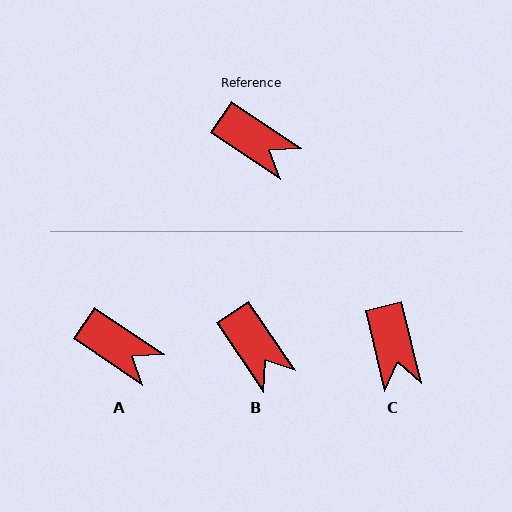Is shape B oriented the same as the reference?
No, it is off by about 22 degrees.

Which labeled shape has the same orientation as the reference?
A.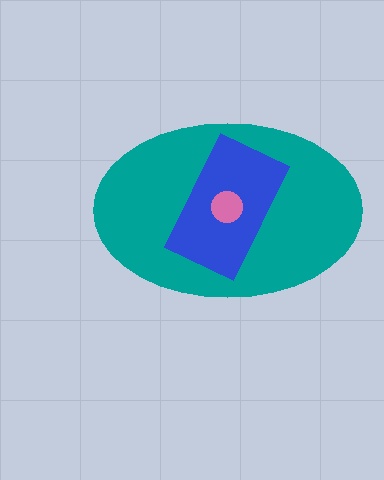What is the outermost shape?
The teal ellipse.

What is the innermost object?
The pink circle.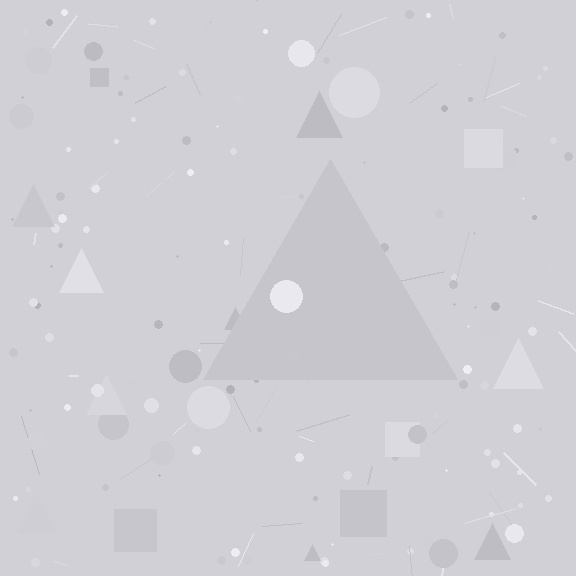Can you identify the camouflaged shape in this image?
The camouflaged shape is a triangle.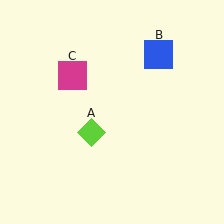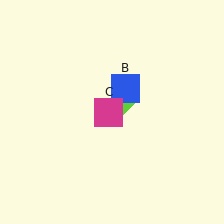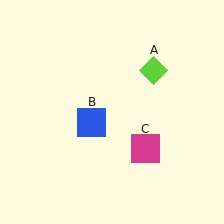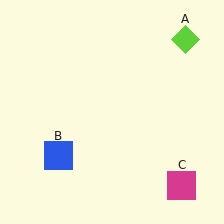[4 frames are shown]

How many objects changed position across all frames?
3 objects changed position: lime diamond (object A), blue square (object B), magenta square (object C).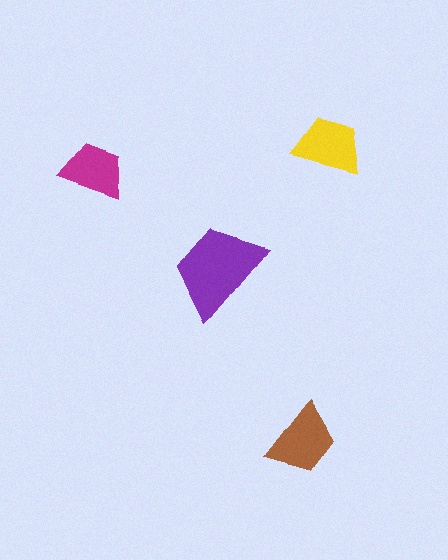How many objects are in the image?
There are 4 objects in the image.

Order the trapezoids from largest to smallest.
the purple one, the brown one, the yellow one, the magenta one.